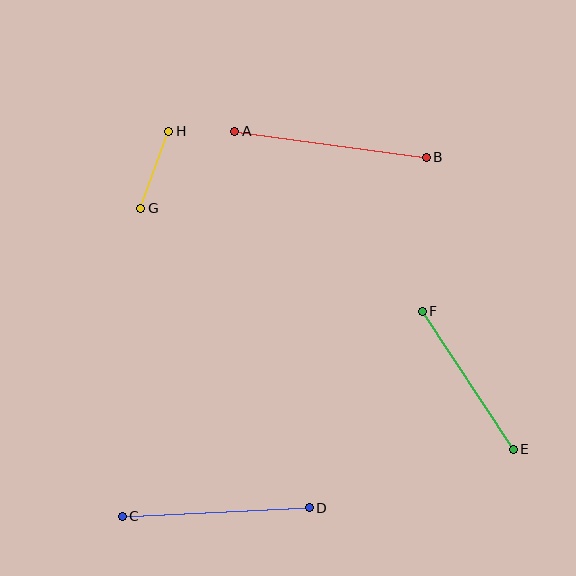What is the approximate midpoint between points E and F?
The midpoint is at approximately (468, 380) pixels.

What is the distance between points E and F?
The distance is approximately 165 pixels.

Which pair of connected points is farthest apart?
Points A and B are farthest apart.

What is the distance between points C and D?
The distance is approximately 187 pixels.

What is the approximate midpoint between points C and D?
The midpoint is at approximately (216, 512) pixels.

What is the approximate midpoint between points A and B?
The midpoint is at approximately (331, 144) pixels.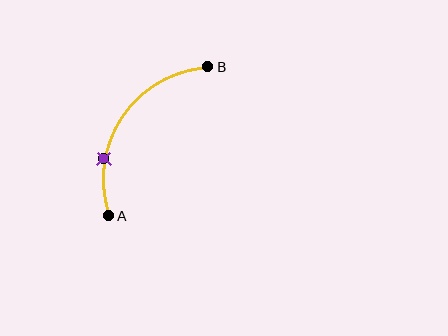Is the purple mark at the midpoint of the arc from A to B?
No. The purple mark lies on the arc but is closer to endpoint A. The arc midpoint would be at the point on the curve equidistant along the arc from both A and B.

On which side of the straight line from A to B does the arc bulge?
The arc bulges above and to the left of the straight line connecting A and B.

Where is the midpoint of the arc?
The arc midpoint is the point on the curve farthest from the straight line joining A and B. It sits above and to the left of that line.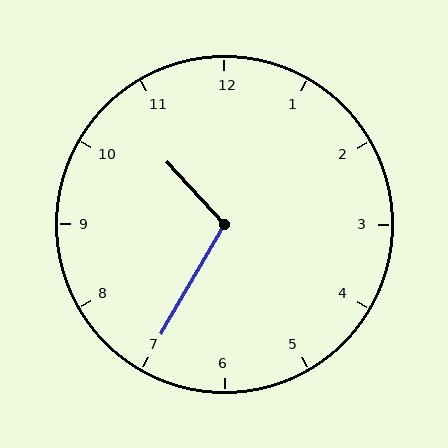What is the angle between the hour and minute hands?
Approximately 108 degrees.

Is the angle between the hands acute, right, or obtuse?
It is obtuse.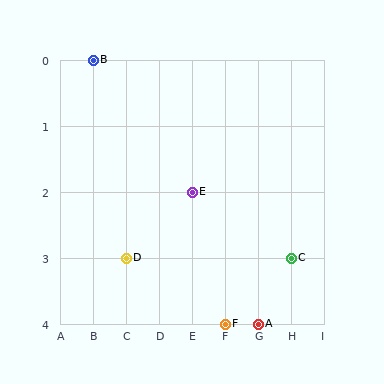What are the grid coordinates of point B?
Point B is at grid coordinates (B, 0).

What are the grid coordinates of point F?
Point F is at grid coordinates (F, 4).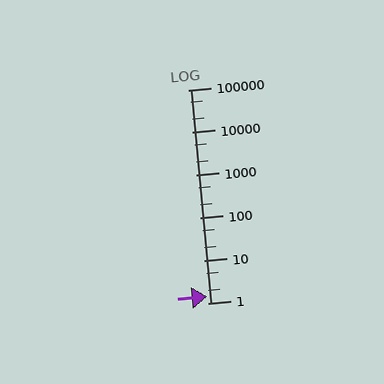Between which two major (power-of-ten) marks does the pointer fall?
The pointer is between 1 and 10.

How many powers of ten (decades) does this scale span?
The scale spans 5 decades, from 1 to 100000.